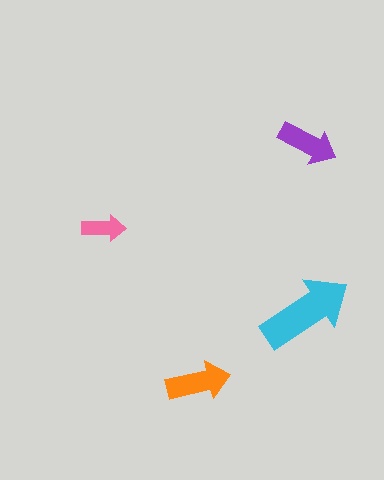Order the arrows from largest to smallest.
the cyan one, the orange one, the purple one, the pink one.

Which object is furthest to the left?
The pink arrow is leftmost.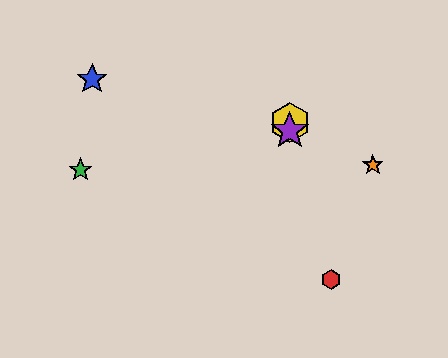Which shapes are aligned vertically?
The yellow hexagon, the purple star are aligned vertically.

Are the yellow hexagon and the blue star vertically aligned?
No, the yellow hexagon is at x≈290 and the blue star is at x≈92.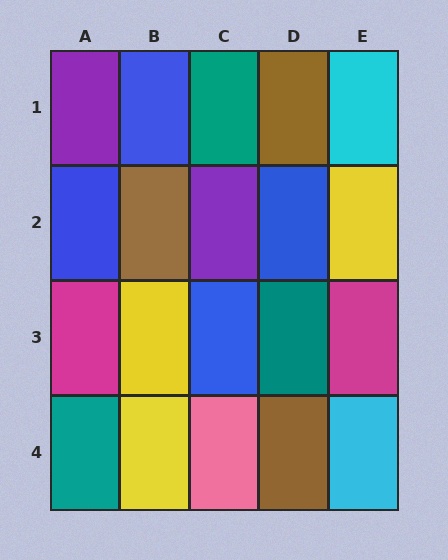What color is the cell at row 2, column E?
Yellow.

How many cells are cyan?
2 cells are cyan.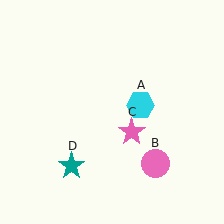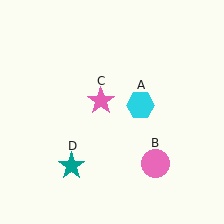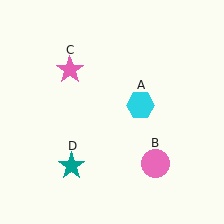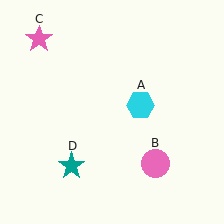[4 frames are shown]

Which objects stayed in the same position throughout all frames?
Cyan hexagon (object A) and pink circle (object B) and teal star (object D) remained stationary.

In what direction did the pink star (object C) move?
The pink star (object C) moved up and to the left.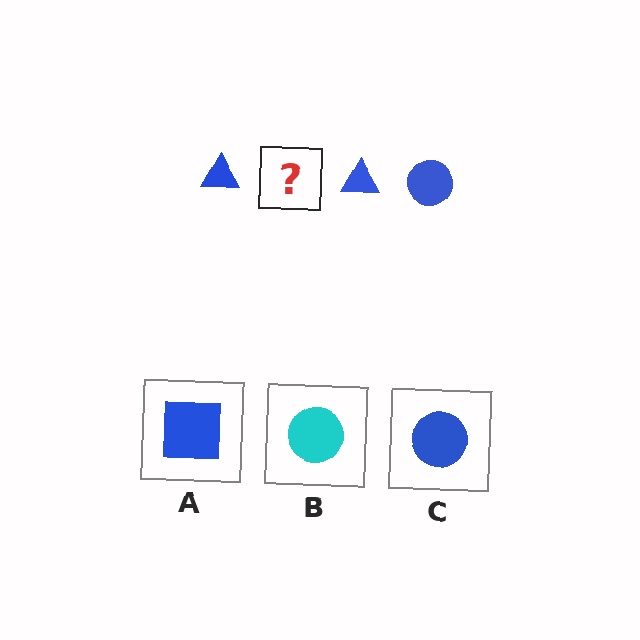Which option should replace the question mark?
Option C.